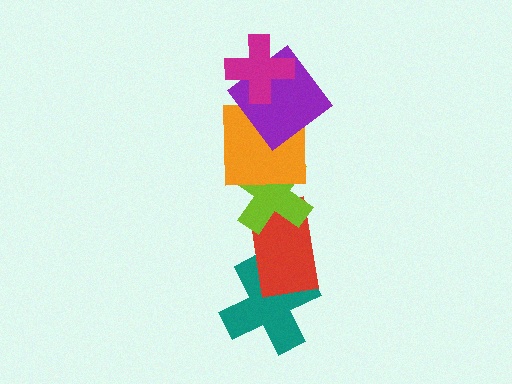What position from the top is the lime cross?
The lime cross is 4th from the top.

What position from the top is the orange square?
The orange square is 3rd from the top.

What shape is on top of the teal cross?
The red rectangle is on top of the teal cross.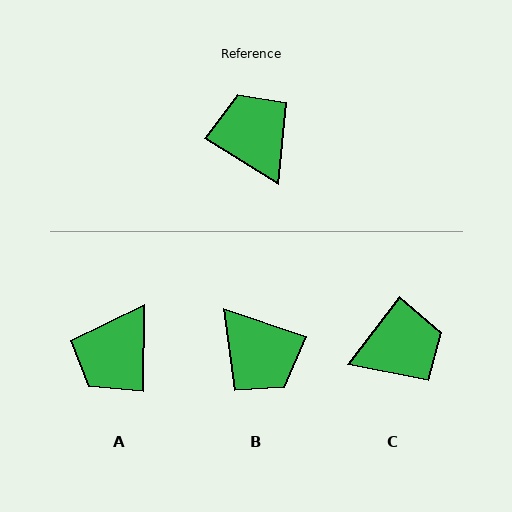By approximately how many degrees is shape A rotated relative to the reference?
Approximately 122 degrees counter-clockwise.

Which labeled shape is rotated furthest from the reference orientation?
B, about 167 degrees away.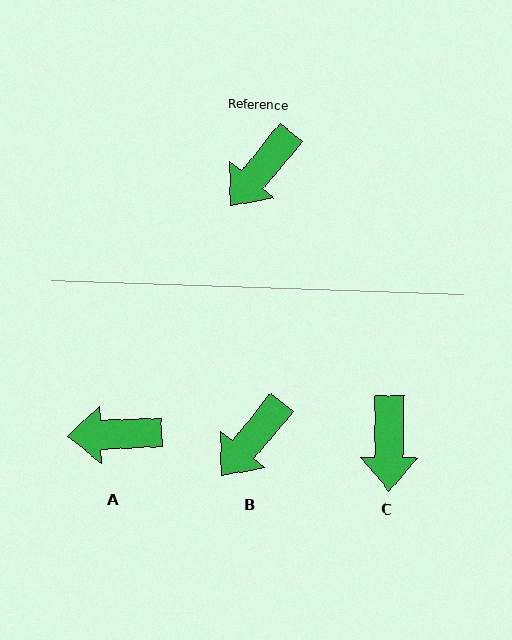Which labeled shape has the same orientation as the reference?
B.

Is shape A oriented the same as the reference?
No, it is off by about 48 degrees.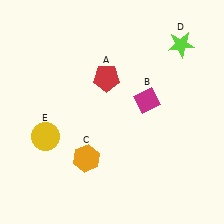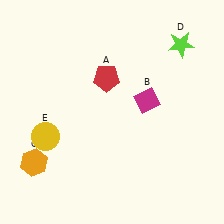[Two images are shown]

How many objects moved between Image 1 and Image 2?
1 object moved between the two images.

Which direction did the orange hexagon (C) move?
The orange hexagon (C) moved left.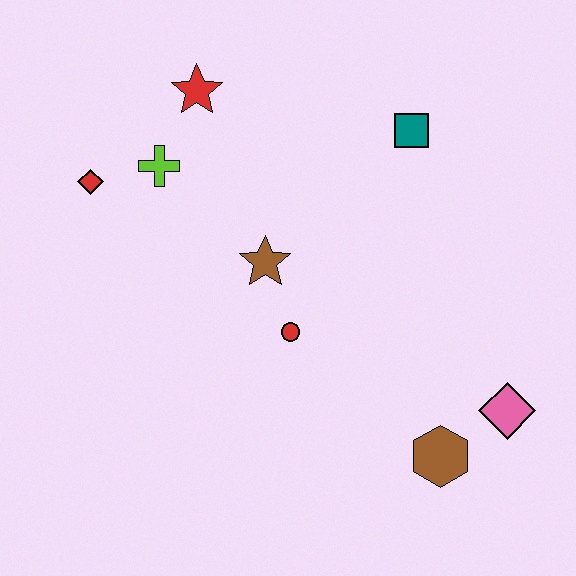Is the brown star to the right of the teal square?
No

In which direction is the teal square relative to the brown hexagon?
The teal square is above the brown hexagon.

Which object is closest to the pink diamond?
The brown hexagon is closest to the pink diamond.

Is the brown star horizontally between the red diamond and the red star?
No